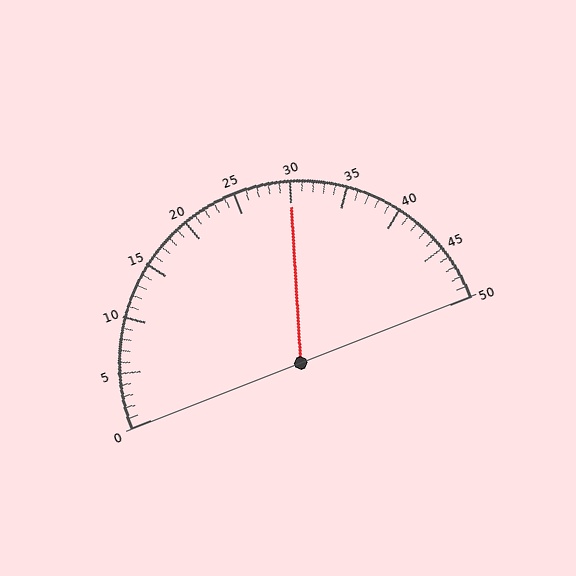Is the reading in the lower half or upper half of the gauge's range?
The reading is in the upper half of the range (0 to 50).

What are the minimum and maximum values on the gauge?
The gauge ranges from 0 to 50.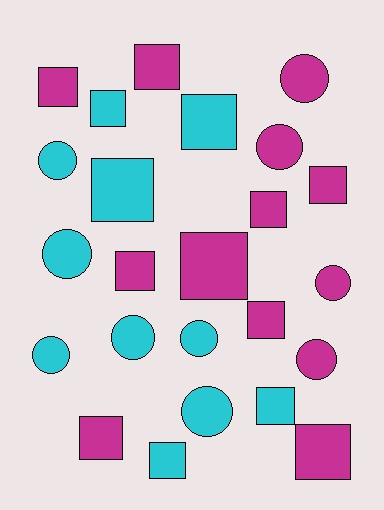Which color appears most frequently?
Magenta, with 13 objects.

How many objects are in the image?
There are 24 objects.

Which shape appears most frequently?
Square, with 14 objects.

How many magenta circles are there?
There are 4 magenta circles.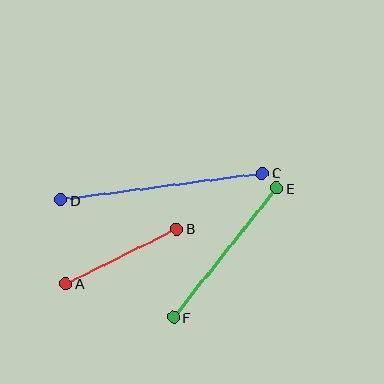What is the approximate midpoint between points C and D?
The midpoint is at approximately (161, 187) pixels.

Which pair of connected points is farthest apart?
Points C and D are farthest apart.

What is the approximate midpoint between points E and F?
The midpoint is at approximately (225, 253) pixels.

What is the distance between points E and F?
The distance is approximately 165 pixels.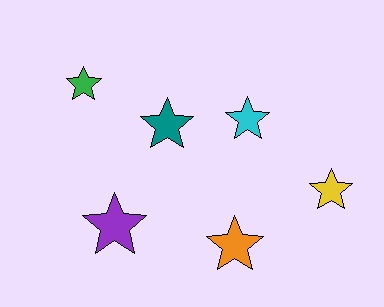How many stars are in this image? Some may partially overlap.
There are 6 stars.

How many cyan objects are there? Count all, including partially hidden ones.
There is 1 cyan object.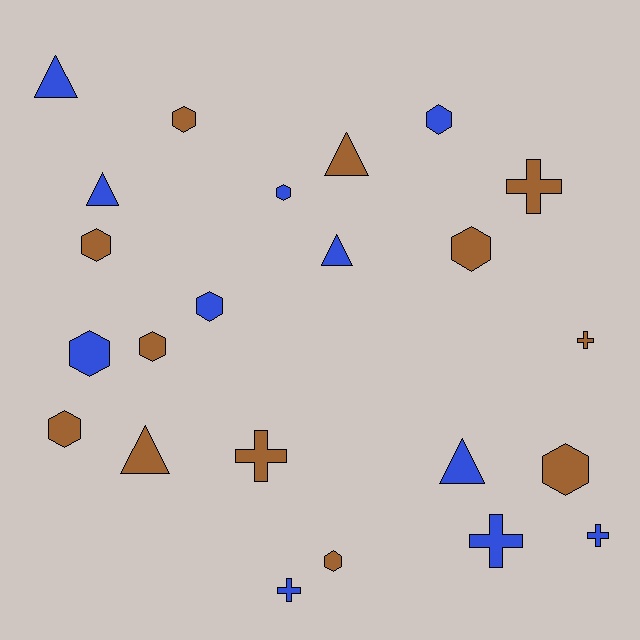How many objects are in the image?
There are 23 objects.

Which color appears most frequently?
Brown, with 12 objects.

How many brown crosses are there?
There are 3 brown crosses.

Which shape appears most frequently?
Hexagon, with 11 objects.